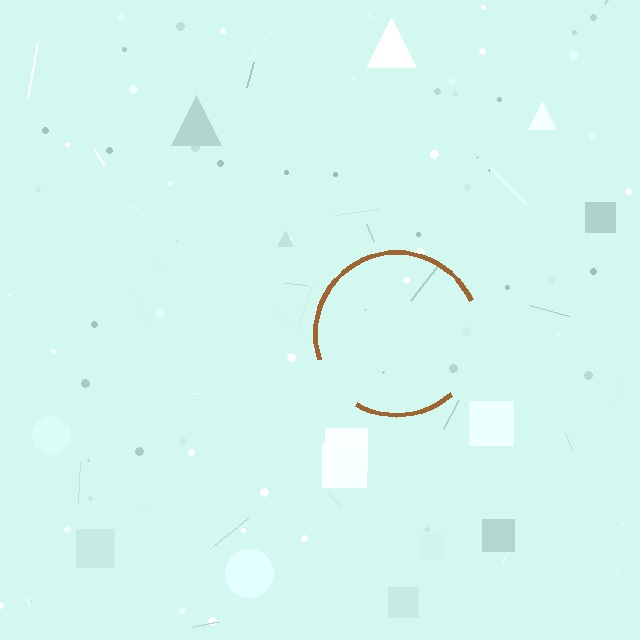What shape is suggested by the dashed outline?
The dashed outline suggests a circle.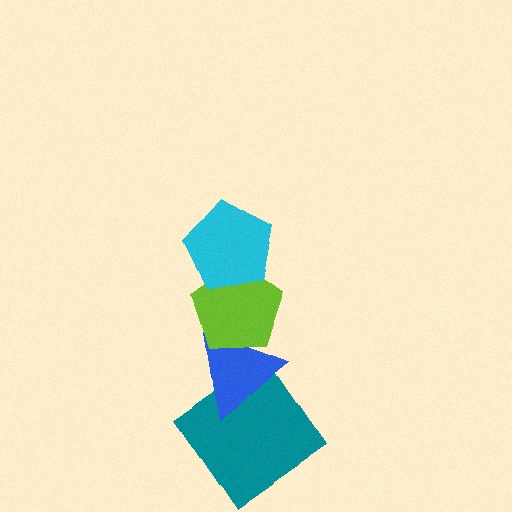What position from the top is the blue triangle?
The blue triangle is 3rd from the top.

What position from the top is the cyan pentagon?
The cyan pentagon is 1st from the top.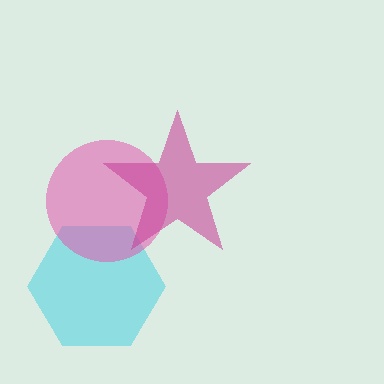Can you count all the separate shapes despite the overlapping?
Yes, there are 3 separate shapes.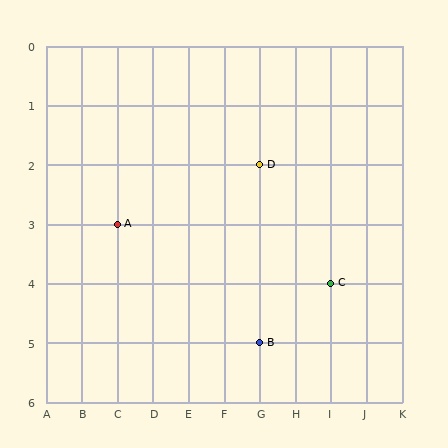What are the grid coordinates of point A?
Point A is at grid coordinates (C, 3).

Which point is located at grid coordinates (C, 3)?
Point A is at (C, 3).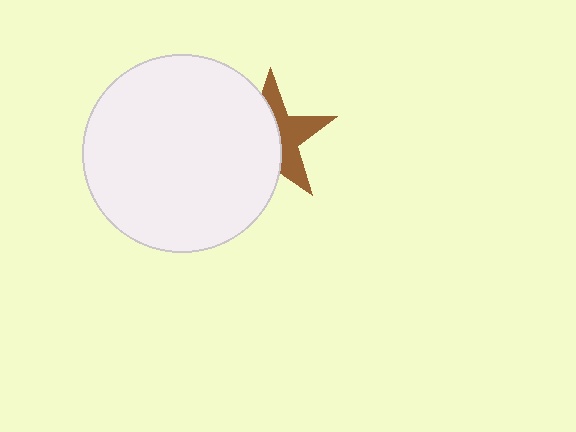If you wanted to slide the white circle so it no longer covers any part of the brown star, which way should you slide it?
Slide it left — that is the most direct way to separate the two shapes.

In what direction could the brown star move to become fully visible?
The brown star could move right. That would shift it out from behind the white circle entirely.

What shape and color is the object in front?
The object in front is a white circle.